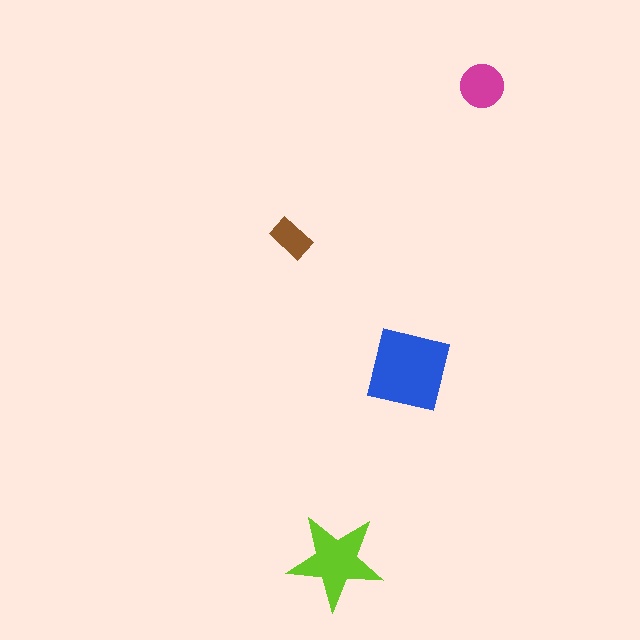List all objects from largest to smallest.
The blue square, the lime star, the magenta circle, the brown rectangle.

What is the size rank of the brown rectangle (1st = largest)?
4th.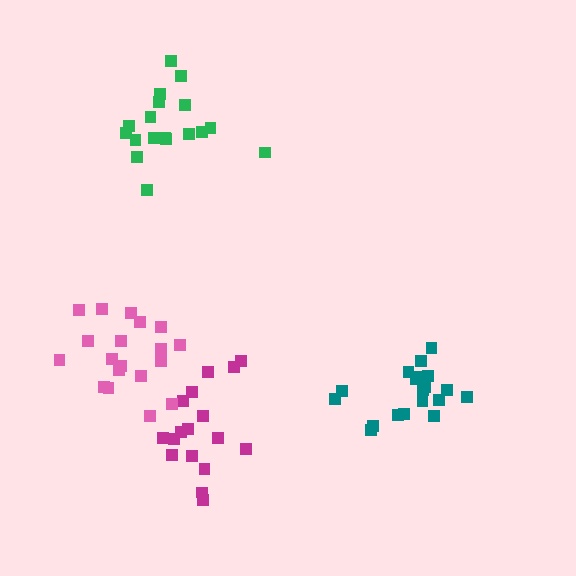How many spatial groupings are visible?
There are 4 spatial groupings.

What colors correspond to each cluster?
The clusters are colored: green, magenta, teal, pink.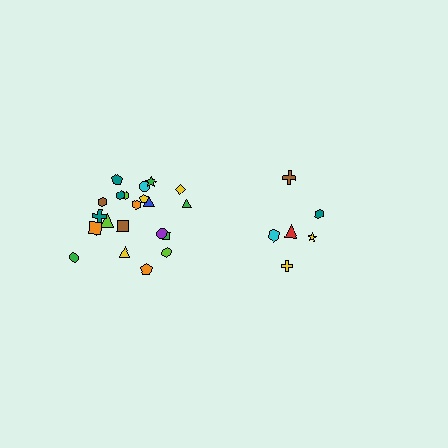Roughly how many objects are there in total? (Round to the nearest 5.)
Roughly 30 objects in total.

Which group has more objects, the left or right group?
The left group.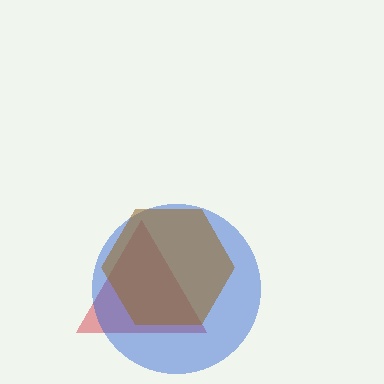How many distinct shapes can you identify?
There are 3 distinct shapes: a red triangle, a blue circle, a brown hexagon.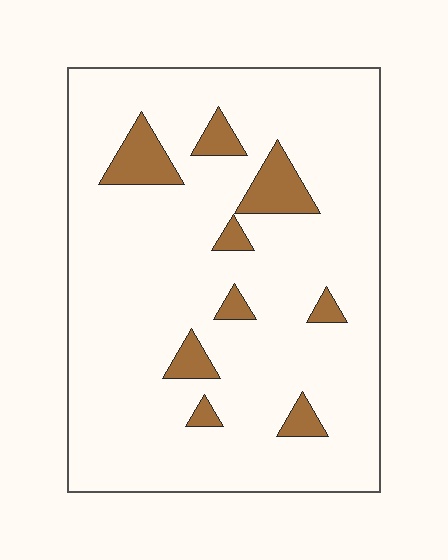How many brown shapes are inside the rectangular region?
9.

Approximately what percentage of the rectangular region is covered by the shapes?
Approximately 10%.